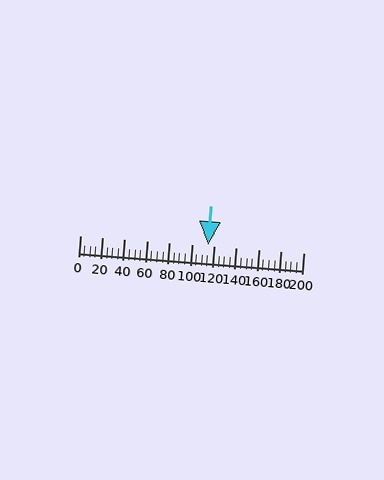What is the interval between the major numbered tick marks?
The major tick marks are spaced 20 units apart.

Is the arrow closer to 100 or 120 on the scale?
The arrow is closer to 120.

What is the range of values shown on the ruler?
The ruler shows values from 0 to 200.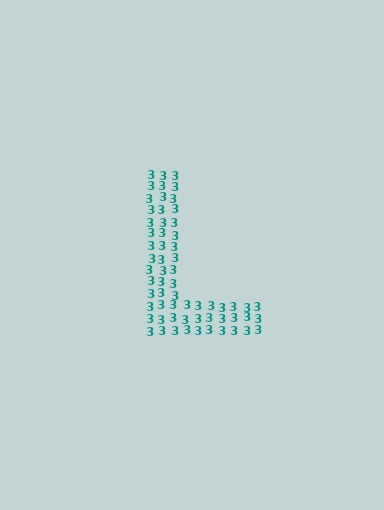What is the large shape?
The large shape is the letter L.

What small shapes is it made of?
It is made of small digit 3's.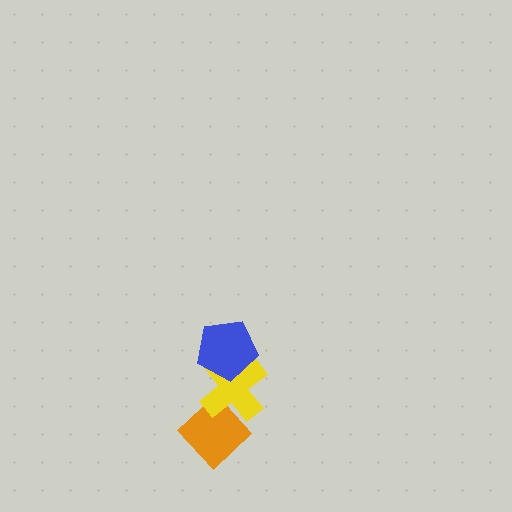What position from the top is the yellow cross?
The yellow cross is 2nd from the top.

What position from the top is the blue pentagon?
The blue pentagon is 1st from the top.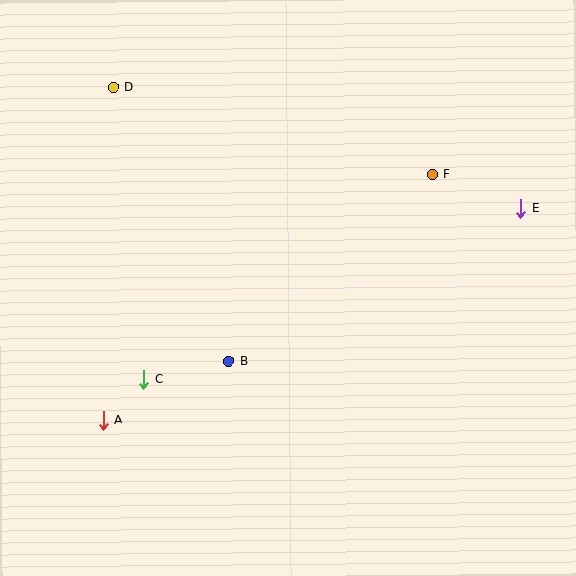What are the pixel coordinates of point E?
Point E is at (521, 208).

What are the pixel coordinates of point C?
Point C is at (144, 379).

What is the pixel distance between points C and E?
The distance between C and E is 414 pixels.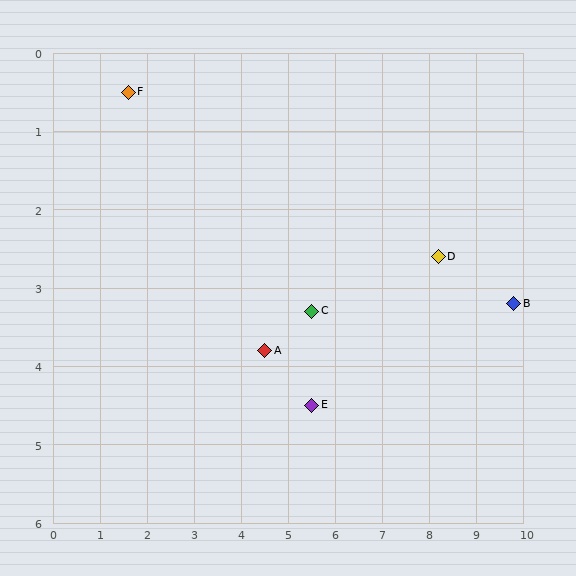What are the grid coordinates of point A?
Point A is at approximately (4.5, 3.8).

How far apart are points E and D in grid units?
Points E and D are about 3.3 grid units apart.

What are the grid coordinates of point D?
Point D is at approximately (8.2, 2.6).